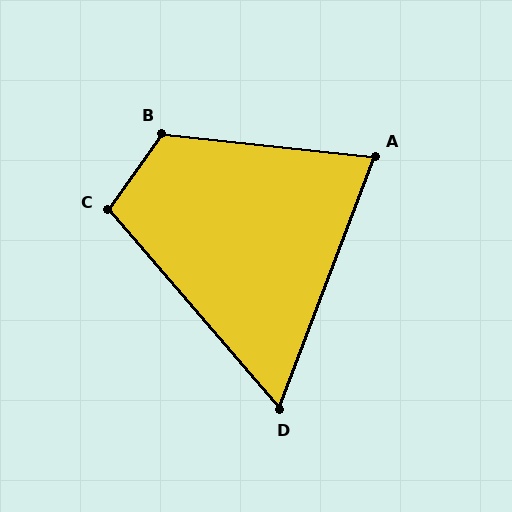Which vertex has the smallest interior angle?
D, at approximately 61 degrees.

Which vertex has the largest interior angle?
B, at approximately 119 degrees.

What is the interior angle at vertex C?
Approximately 104 degrees (obtuse).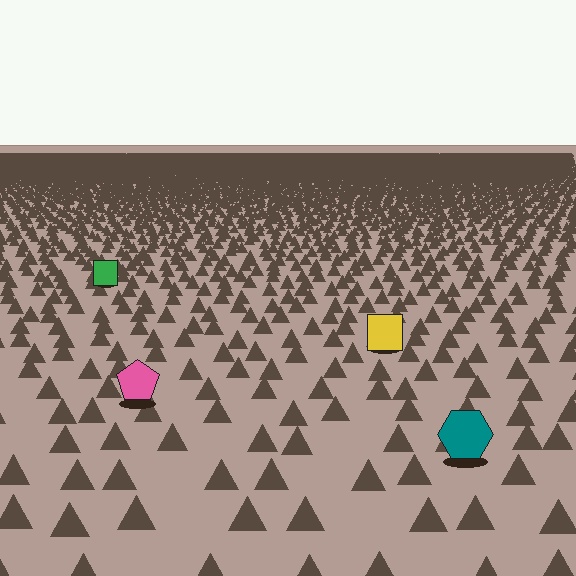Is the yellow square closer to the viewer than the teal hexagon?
No. The teal hexagon is closer — you can tell from the texture gradient: the ground texture is coarser near it.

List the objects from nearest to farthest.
From nearest to farthest: the teal hexagon, the pink pentagon, the yellow square, the green square.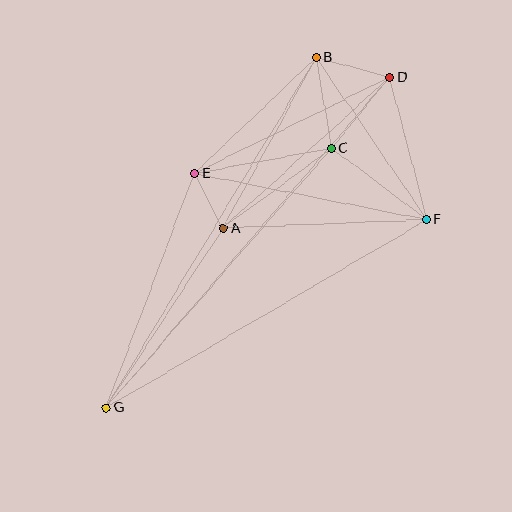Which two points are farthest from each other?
Points D and G are farthest from each other.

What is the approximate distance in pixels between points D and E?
The distance between D and E is approximately 218 pixels.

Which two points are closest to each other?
Points A and E are closest to each other.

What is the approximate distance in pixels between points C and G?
The distance between C and G is approximately 344 pixels.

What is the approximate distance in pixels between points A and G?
The distance between A and G is approximately 214 pixels.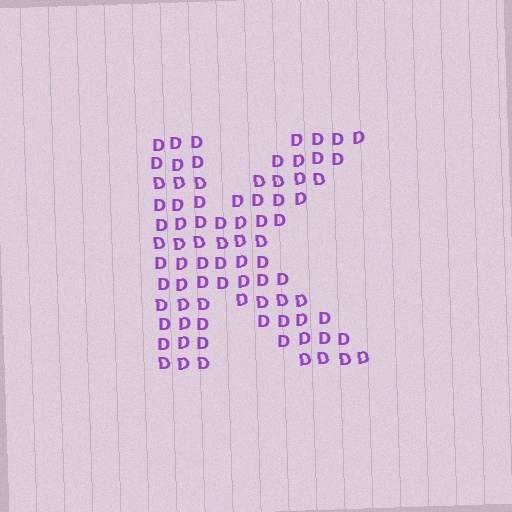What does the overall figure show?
The overall figure shows the letter K.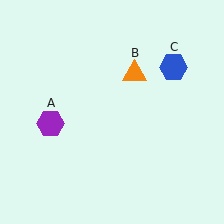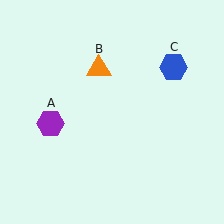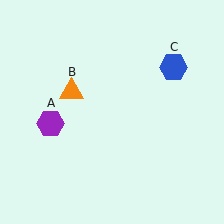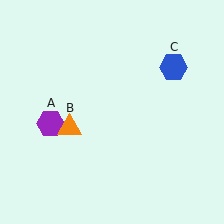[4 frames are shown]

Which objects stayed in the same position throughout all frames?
Purple hexagon (object A) and blue hexagon (object C) remained stationary.